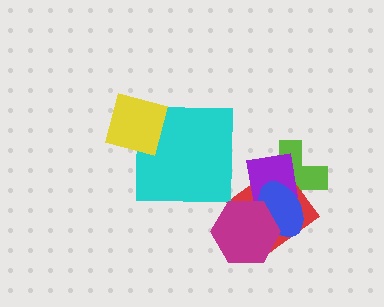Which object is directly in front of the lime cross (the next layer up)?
The red diamond is directly in front of the lime cross.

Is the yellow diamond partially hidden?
No, no other shape covers it.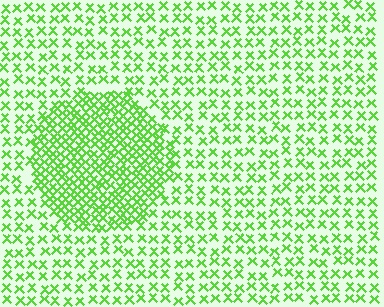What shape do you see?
I see a circle.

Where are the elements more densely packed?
The elements are more densely packed inside the circle boundary.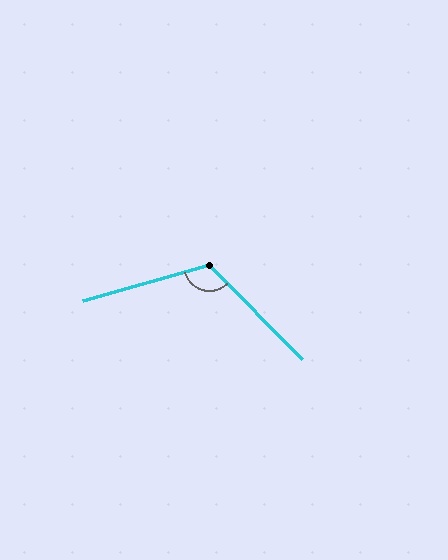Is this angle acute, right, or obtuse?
It is obtuse.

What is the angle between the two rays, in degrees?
Approximately 119 degrees.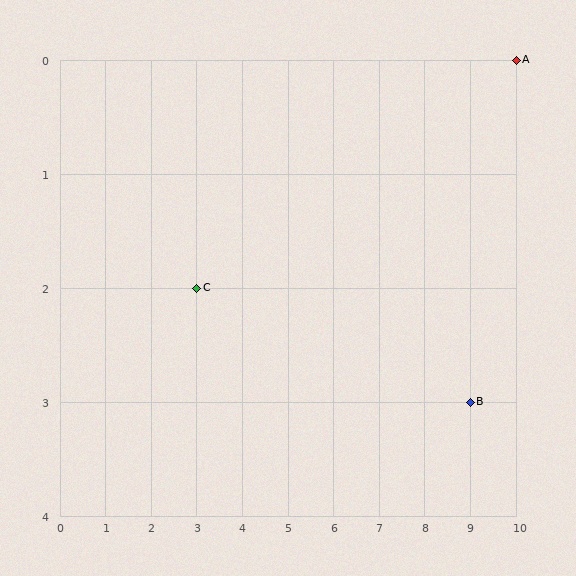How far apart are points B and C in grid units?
Points B and C are 6 columns and 1 row apart (about 6.1 grid units diagonally).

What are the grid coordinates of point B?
Point B is at grid coordinates (9, 3).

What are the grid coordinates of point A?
Point A is at grid coordinates (10, 0).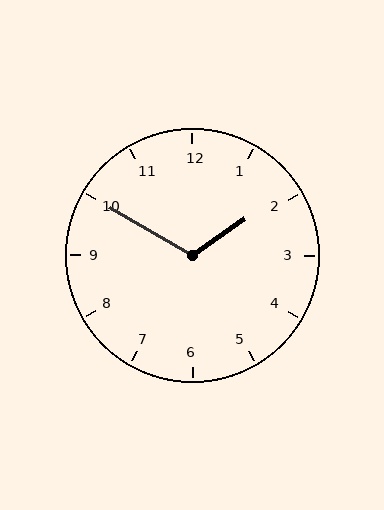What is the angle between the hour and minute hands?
Approximately 115 degrees.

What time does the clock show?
1:50.